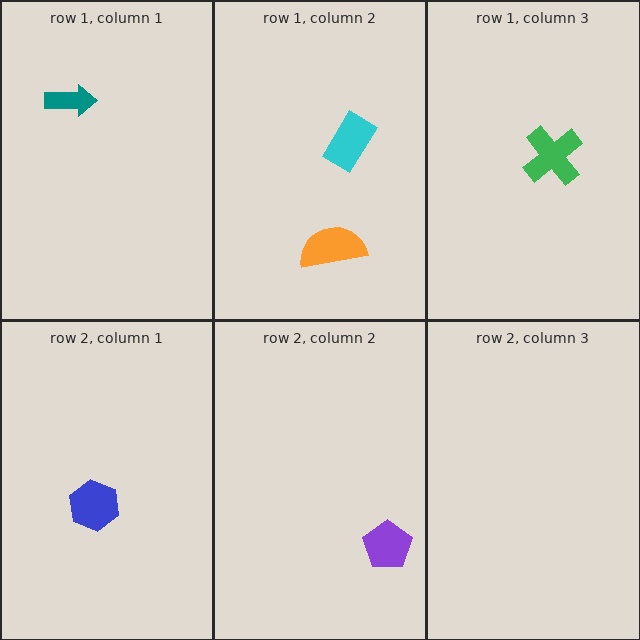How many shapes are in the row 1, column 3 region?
1.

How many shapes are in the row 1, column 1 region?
1.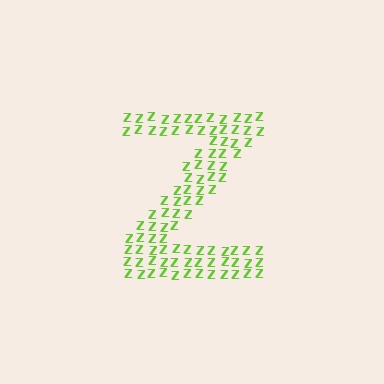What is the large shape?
The large shape is the letter Z.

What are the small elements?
The small elements are letter Z's.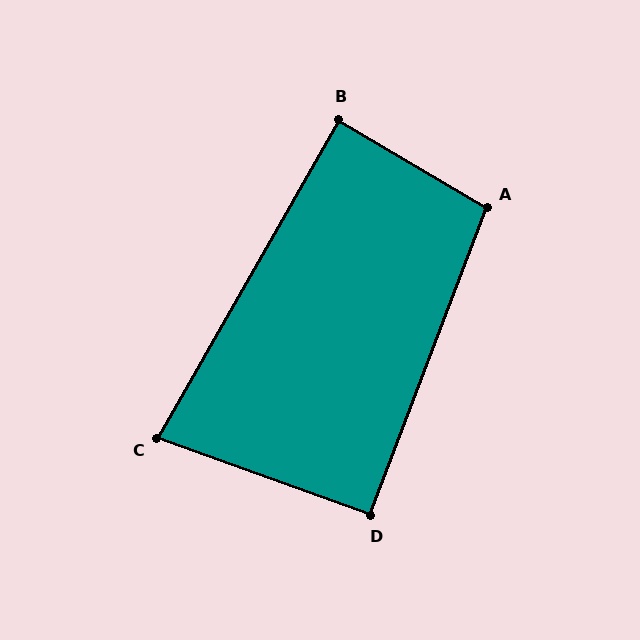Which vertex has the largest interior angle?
A, at approximately 100 degrees.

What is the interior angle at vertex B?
Approximately 89 degrees (approximately right).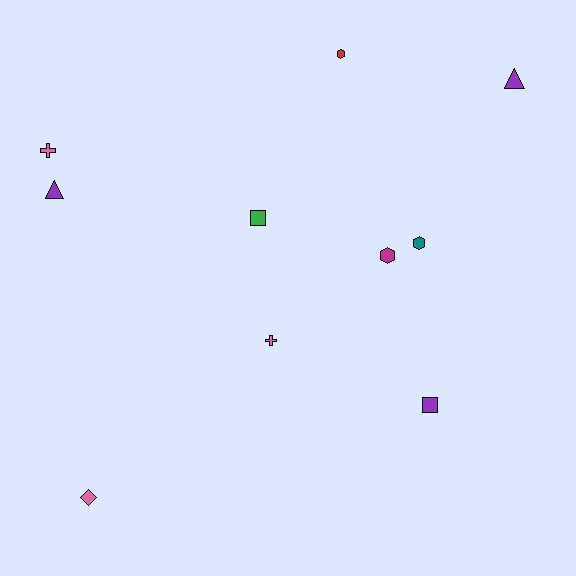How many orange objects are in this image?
There are no orange objects.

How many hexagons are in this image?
There are 3 hexagons.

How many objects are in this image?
There are 10 objects.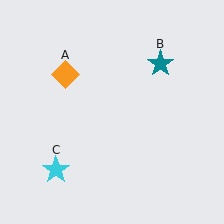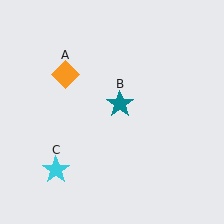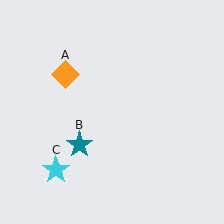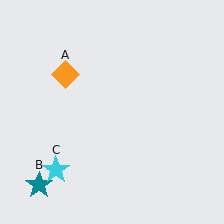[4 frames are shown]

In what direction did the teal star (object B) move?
The teal star (object B) moved down and to the left.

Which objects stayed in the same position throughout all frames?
Orange diamond (object A) and cyan star (object C) remained stationary.